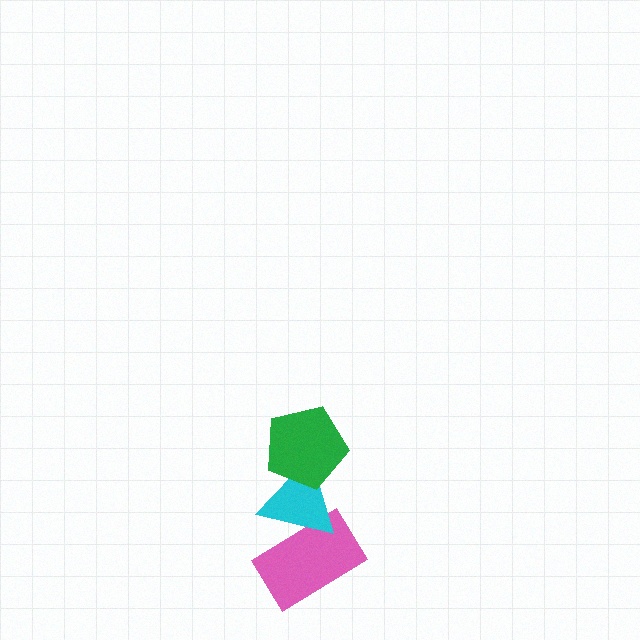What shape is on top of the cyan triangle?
The green pentagon is on top of the cyan triangle.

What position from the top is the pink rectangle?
The pink rectangle is 3rd from the top.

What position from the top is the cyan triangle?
The cyan triangle is 2nd from the top.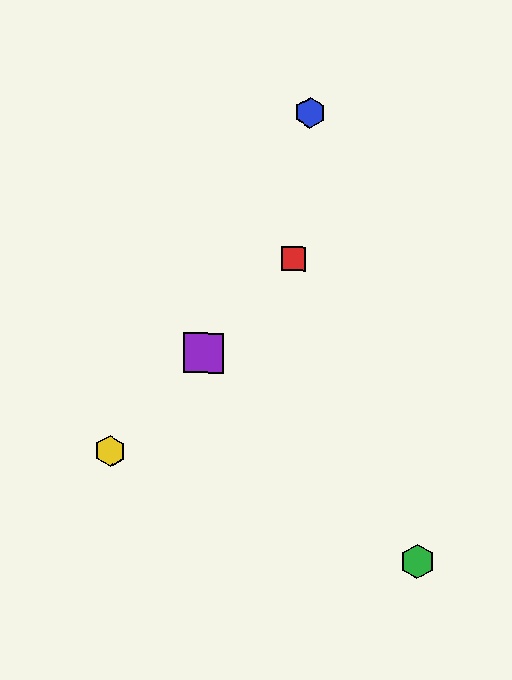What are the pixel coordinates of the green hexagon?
The green hexagon is at (417, 561).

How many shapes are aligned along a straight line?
3 shapes (the red square, the yellow hexagon, the purple square) are aligned along a straight line.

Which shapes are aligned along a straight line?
The red square, the yellow hexagon, the purple square are aligned along a straight line.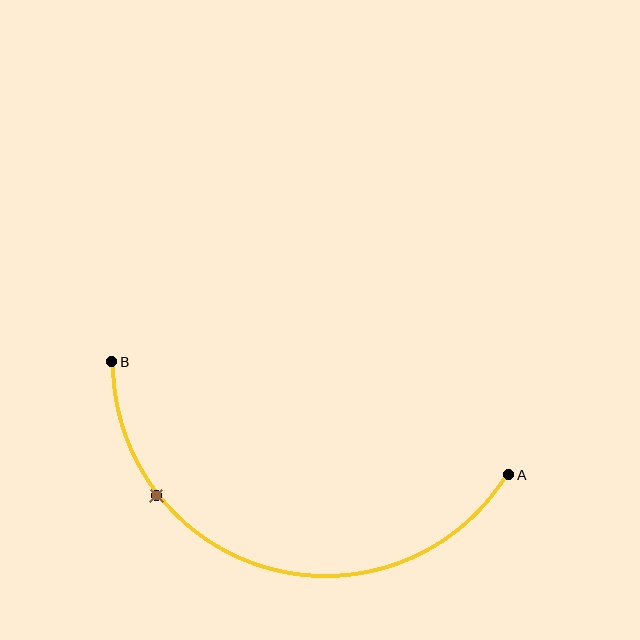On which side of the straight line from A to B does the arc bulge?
The arc bulges below the straight line connecting A and B.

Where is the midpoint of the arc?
The arc midpoint is the point on the curve farthest from the straight line joining A and B. It sits below that line.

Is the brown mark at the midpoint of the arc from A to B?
No. The brown mark lies on the arc but is closer to endpoint B. The arc midpoint would be at the point on the curve equidistant along the arc from both A and B.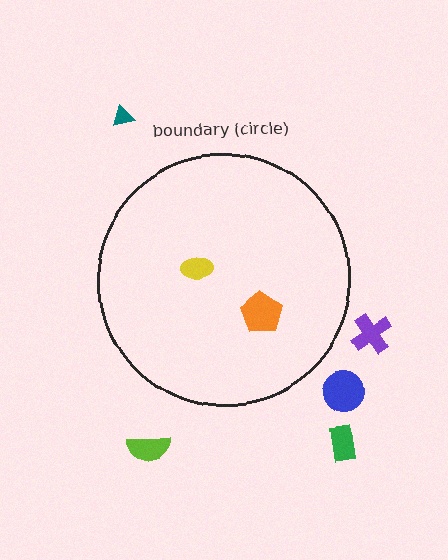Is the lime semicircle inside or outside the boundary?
Outside.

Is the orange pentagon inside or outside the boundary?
Inside.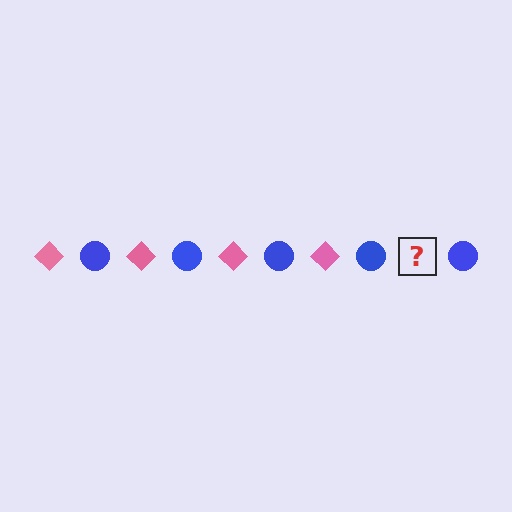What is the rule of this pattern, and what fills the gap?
The rule is that the pattern alternates between pink diamond and blue circle. The gap should be filled with a pink diamond.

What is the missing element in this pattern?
The missing element is a pink diamond.